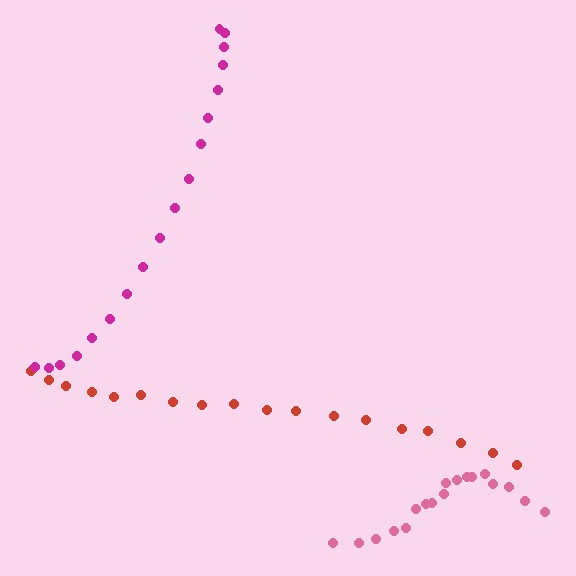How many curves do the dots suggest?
There are 3 distinct paths.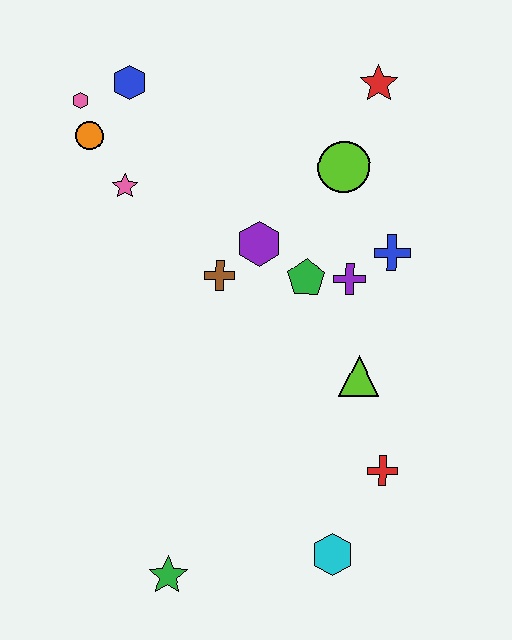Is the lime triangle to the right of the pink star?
Yes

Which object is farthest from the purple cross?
The green star is farthest from the purple cross.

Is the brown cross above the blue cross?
No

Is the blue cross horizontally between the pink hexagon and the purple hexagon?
No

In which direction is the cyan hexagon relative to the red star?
The cyan hexagon is below the red star.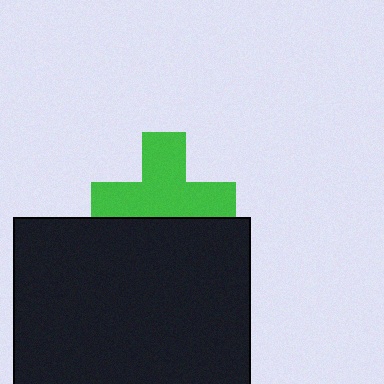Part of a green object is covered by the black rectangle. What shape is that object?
It is a cross.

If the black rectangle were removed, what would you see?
You would see the complete green cross.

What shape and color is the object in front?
The object in front is a black rectangle.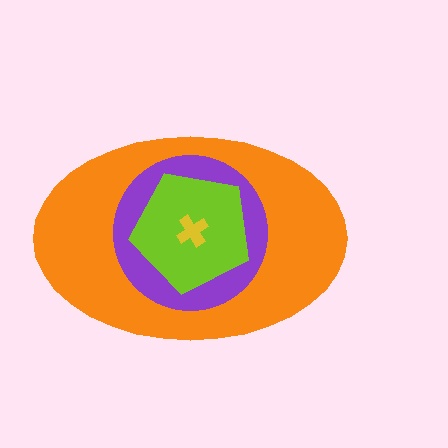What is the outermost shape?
The orange ellipse.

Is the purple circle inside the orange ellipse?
Yes.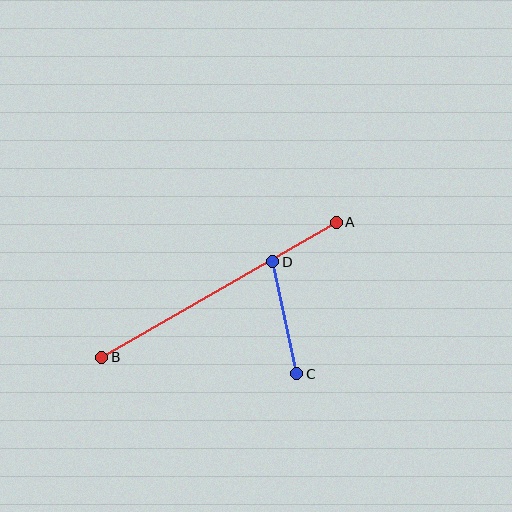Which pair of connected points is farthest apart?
Points A and B are farthest apart.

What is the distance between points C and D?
The distance is approximately 115 pixels.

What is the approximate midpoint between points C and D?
The midpoint is at approximately (285, 318) pixels.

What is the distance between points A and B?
The distance is approximately 270 pixels.